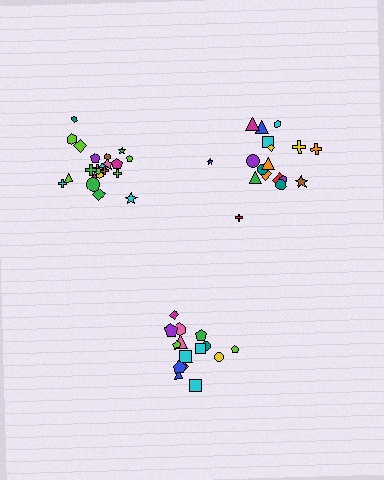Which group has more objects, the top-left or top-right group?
The top-left group.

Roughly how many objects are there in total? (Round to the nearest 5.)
Roughly 55 objects in total.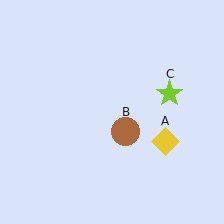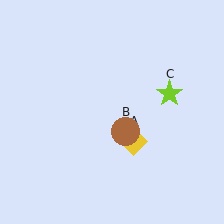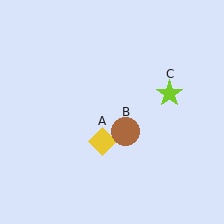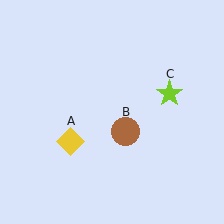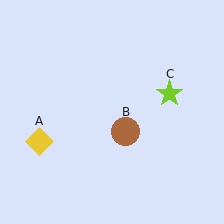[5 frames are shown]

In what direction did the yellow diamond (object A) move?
The yellow diamond (object A) moved left.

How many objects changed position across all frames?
1 object changed position: yellow diamond (object A).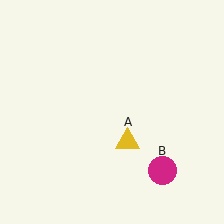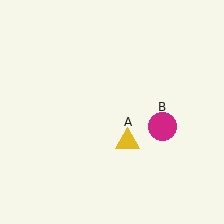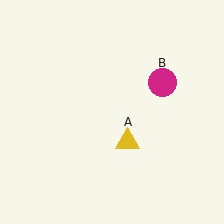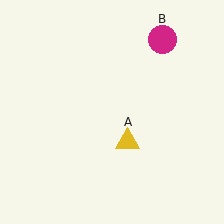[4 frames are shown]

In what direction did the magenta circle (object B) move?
The magenta circle (object B) moved up.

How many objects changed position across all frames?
1 object changed position: magenta circle (object B).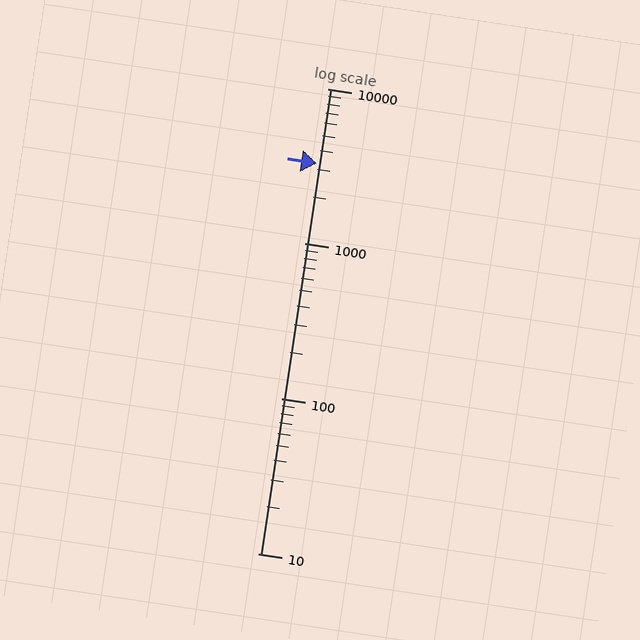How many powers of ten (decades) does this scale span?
The scale spans 3 decades, from 10 to 10000.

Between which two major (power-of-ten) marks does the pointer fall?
The pointer is between 1000 and 10000.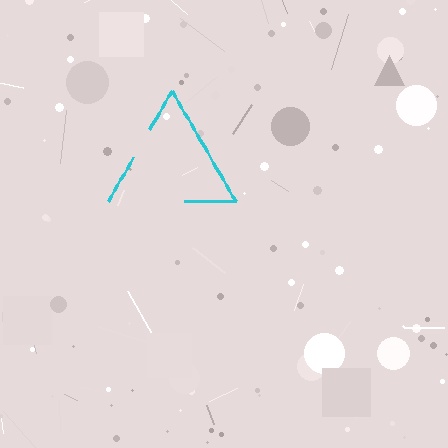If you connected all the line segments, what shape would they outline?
They would outline a triangle.